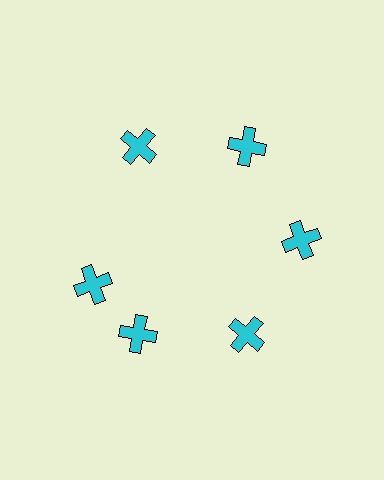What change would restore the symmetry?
The symmetry would be restored by rotating it back into even spacing with its neighbors so that all 6 crosses sit at equal angles and equal distance from the center.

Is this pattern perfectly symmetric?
No. The 6 cyan crosses are arranged in a ring, but one element near the 9 o'clock position is rotated out of alignment along the ring, breaking the 6-fold rotational symmetry.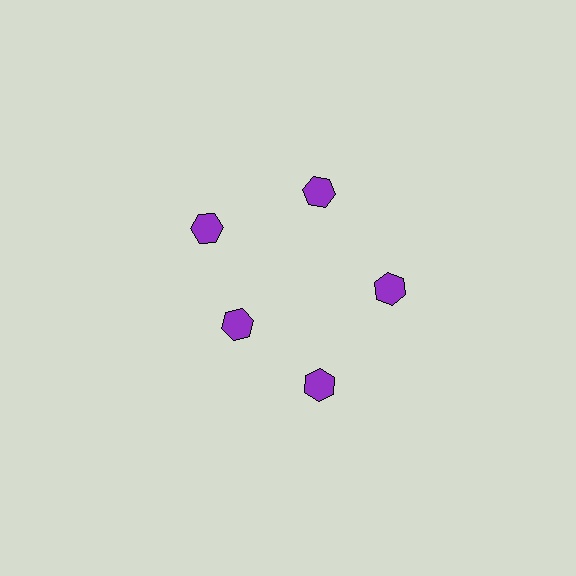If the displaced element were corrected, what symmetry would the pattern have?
It would have 5-fold rotational symmetry — the pattern would map onto itself every 72 degrees.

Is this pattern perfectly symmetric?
No. The 5 purple hexagons are arranged in a ring, but one element near the 8 o'clock position is pulled inward toward the center, breaking the 5-fold rotational symmetry.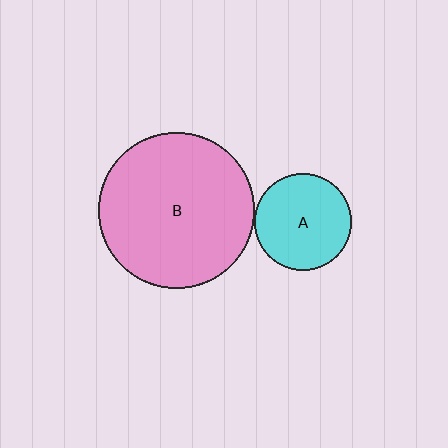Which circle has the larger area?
Circle B (pink).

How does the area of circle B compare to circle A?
Approximately 2.6 times.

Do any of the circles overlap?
No, none of the circles overlap.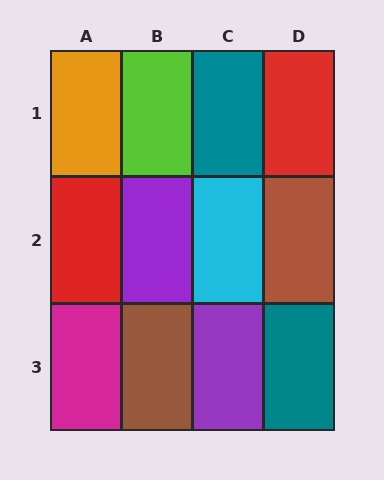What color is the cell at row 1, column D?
Red.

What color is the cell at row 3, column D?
Teal.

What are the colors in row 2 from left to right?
Red, purple, cyan, brown.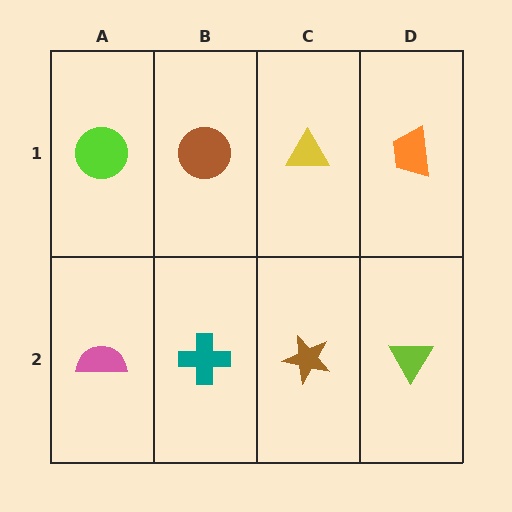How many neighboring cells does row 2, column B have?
3.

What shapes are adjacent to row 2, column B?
A brown circle (row 1, column B), a pink semicircle (row 2, column A), a brown star (row 2, column C).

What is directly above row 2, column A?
A lime circle.